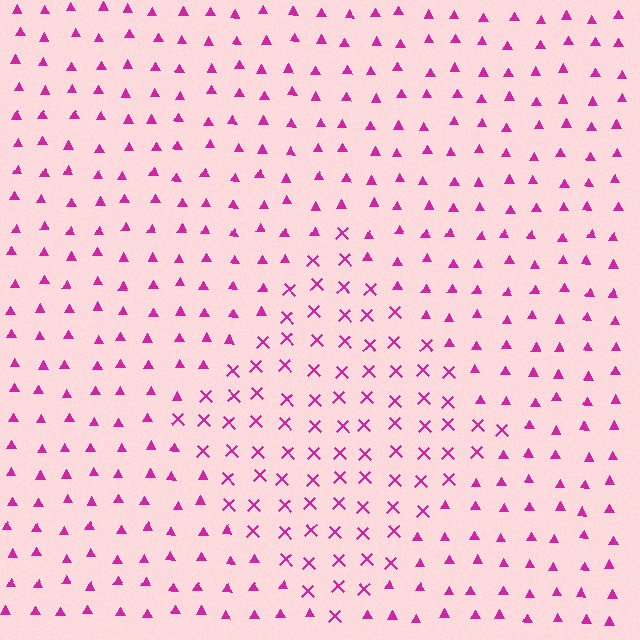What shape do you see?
I see a diamond.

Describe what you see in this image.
The image is filled with small magenta elements arranged in a uniform grid. A diamond-shaped region contains X marks, while the surrounding area contains triangles. The boundary is defined purely by the change in element shape.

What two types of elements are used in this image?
The image uses X marks inside the diamond region and triangles outside it.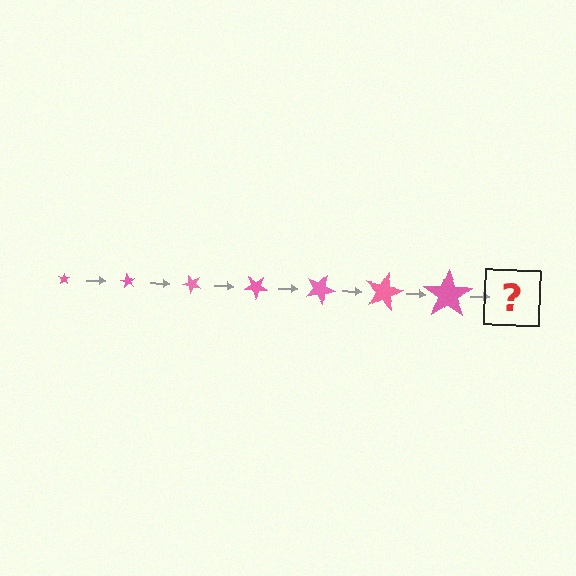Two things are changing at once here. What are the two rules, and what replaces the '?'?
The two rules are that the star grows larger each step and it rotates 60 degrees each step. The '?' should be a star, larger than the previous one and rotated 420 degrees from the start.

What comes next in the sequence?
The next element should be a star, larger than the previous one and rotated 420 degrees from the start.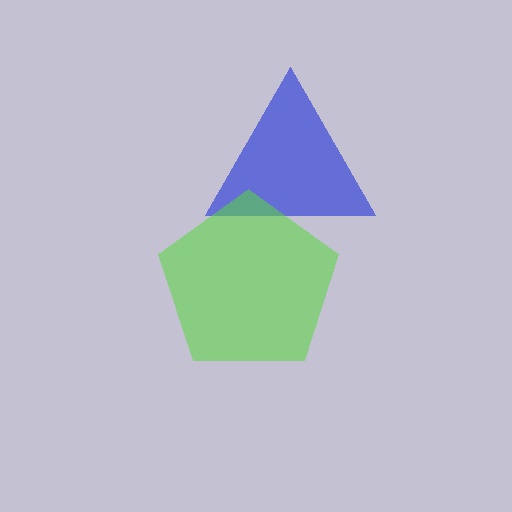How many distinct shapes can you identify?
There are 2 distinct shapes: a blue triangle, a lime pentagon.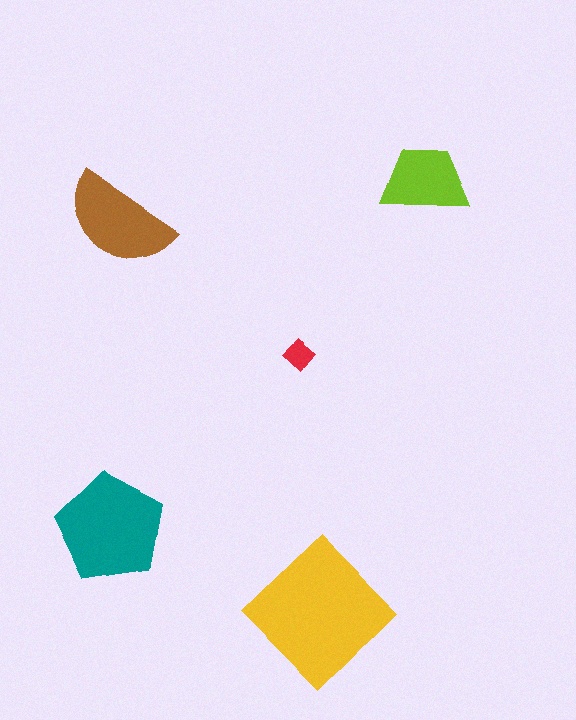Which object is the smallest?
The red diamond.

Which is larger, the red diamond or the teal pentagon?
The teal pentagon.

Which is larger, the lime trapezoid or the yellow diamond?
The yellow diamond.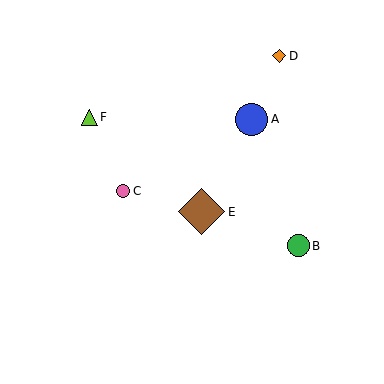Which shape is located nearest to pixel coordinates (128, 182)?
The pink circle (labeled C) at (123, 191) is nearest to that location.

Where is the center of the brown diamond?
The center of the brown diamond is at (202, 212).